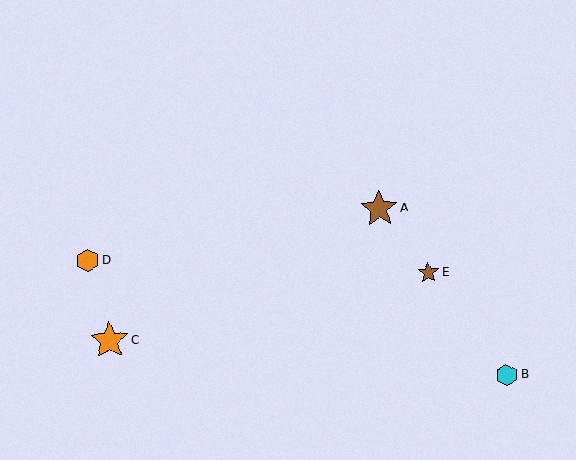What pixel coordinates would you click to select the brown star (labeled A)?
Click at (379, 209) to select the brown star A.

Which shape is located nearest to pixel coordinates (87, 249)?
The orange hexagon (labeled D) at (88, 260) is nearest to that location.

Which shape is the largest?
The orange star (labeled C) is the largest.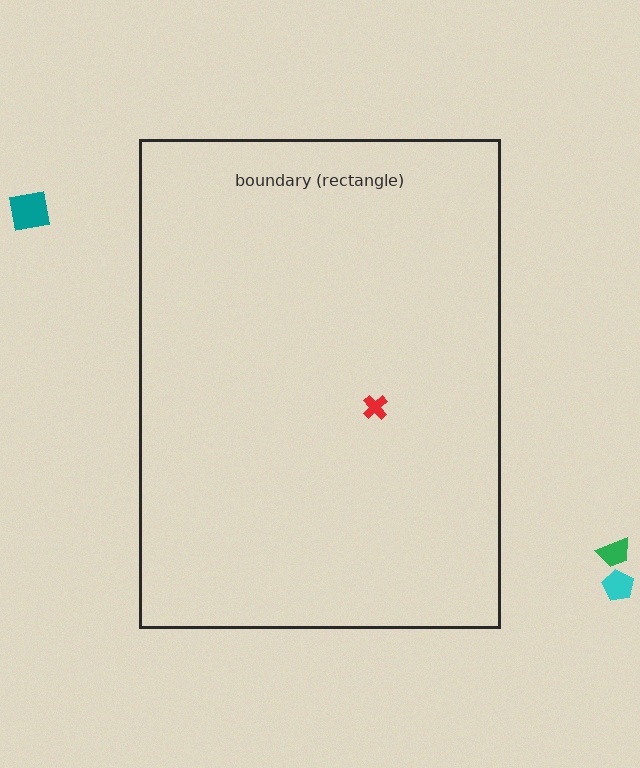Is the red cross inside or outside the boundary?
Inside.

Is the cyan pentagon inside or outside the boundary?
Outside.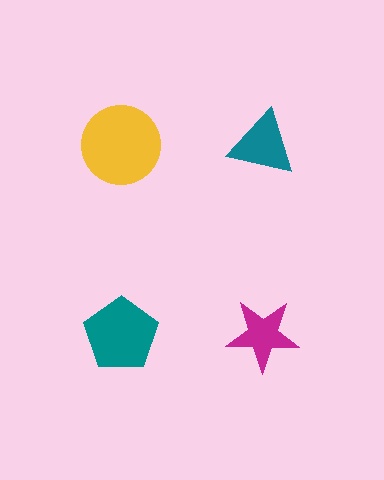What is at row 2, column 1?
A teal pentagon.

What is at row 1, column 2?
A teal triangle.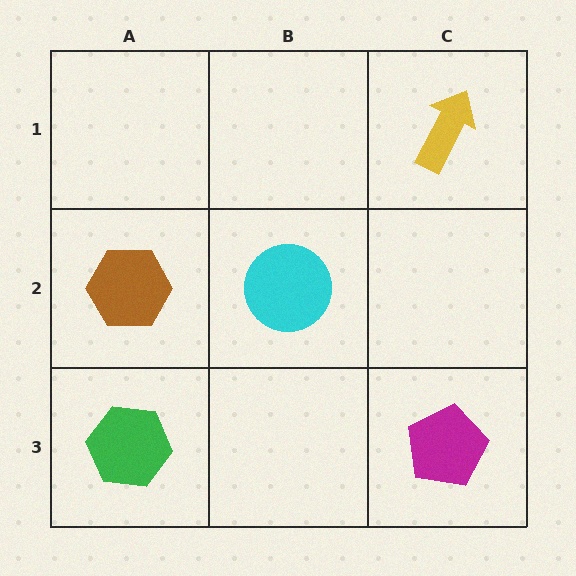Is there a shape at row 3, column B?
No, that cell is empty.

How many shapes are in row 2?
2 shapes.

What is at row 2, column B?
A cyan circle.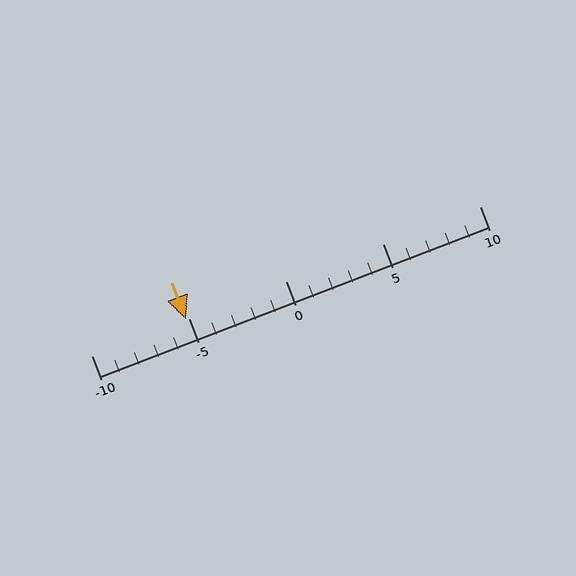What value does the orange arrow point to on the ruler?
The orange arrow points to approximately -5.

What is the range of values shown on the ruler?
The ruler shows values from -10 to 10.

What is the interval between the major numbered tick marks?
The major tick marks are spaced 5 units apart.